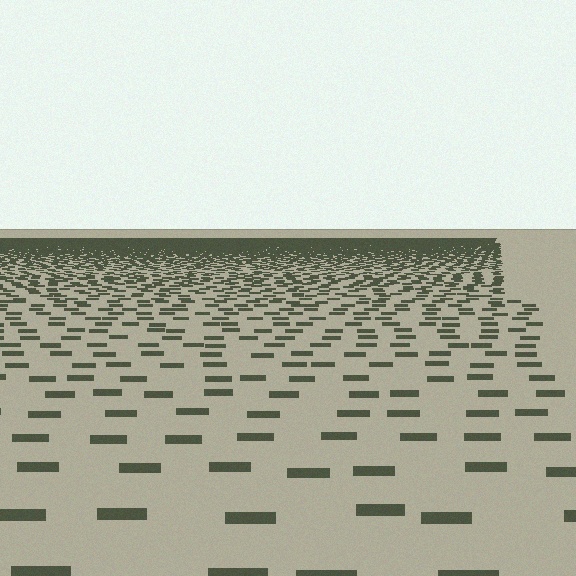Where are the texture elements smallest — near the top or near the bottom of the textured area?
Near the top.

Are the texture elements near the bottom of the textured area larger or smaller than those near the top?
Larger. Near the bottom, elements are closer to the viewer and appear at a bigger on-screen size.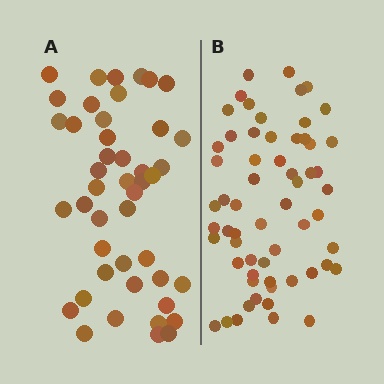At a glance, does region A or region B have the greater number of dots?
Region B (the right region) has more dots.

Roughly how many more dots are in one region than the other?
Region B has approximately 15 more dots than region A.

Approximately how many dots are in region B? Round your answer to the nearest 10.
About 60 dots.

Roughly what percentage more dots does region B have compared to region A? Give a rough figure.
About 35% more.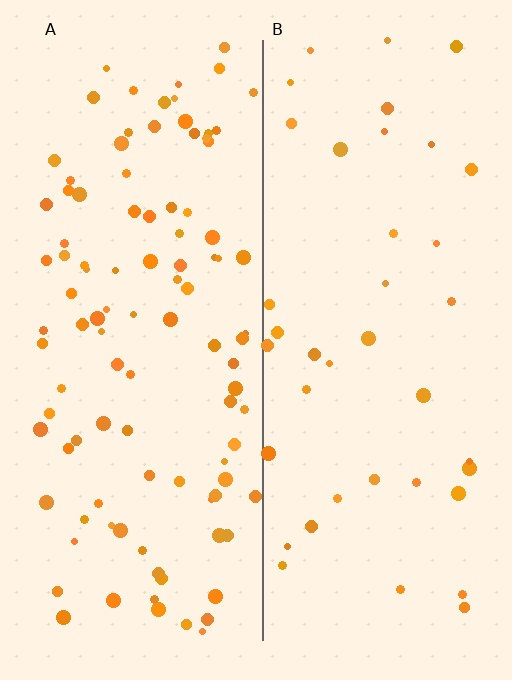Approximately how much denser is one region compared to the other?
Approximately 2.6× — region A over region B.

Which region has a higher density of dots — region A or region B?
A (the left).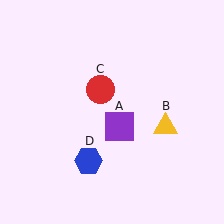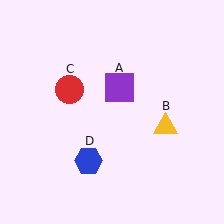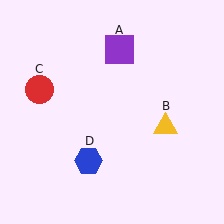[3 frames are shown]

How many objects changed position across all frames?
2 objects changed position: purple square (object A), red circle (object C).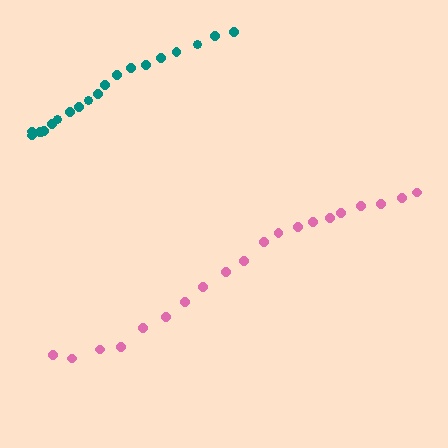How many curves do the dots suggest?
There are 2 distinct paths.